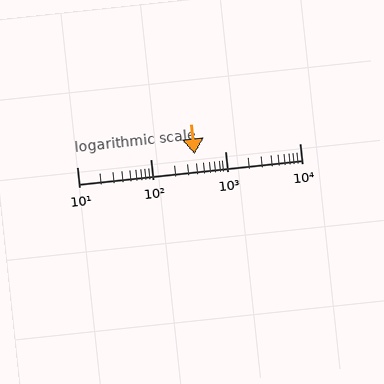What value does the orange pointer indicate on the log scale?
The pointer indicates approximately 390.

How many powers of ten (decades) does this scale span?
The scale spans 3 decades, from 10 to 10000.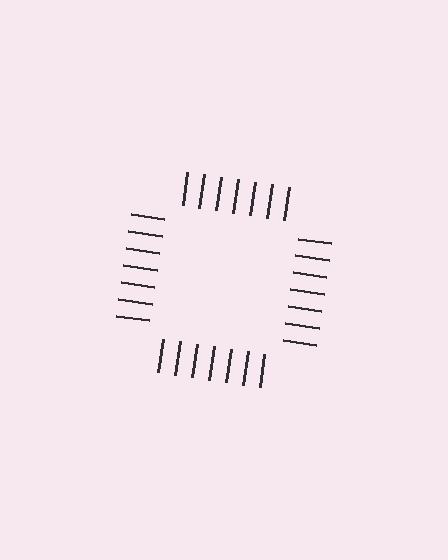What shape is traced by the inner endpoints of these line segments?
An illusory square — the line segments terminate on its edges but no continuous stroke is drawn.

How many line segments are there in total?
28 — 7 along each of the 4 edges.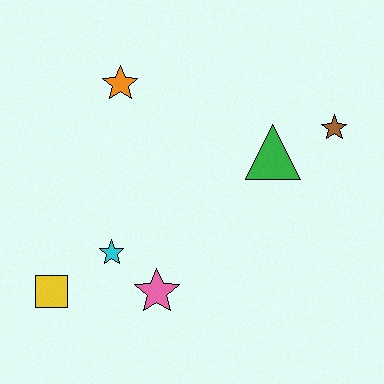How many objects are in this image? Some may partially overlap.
There are 6 objects.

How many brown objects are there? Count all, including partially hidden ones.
There is 1 brown object.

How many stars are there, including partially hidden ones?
There are 4 stars.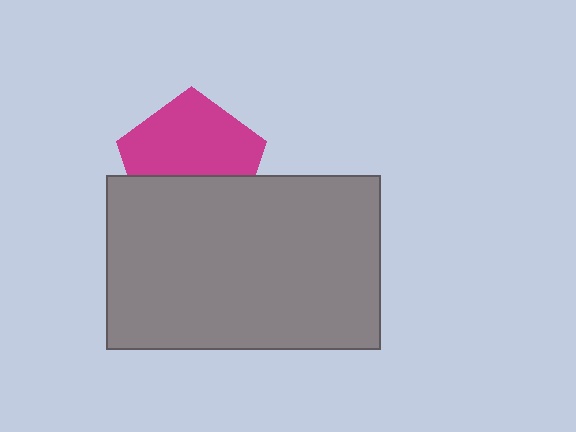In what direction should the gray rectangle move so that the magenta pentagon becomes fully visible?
The gray rectangle should move down. That is the shortest direction to clear the overlap and leave the magenta pentagon fully visible.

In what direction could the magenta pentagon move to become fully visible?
The magenta pentagon could move up. That would shift it out from behind the gray rectangle entirely.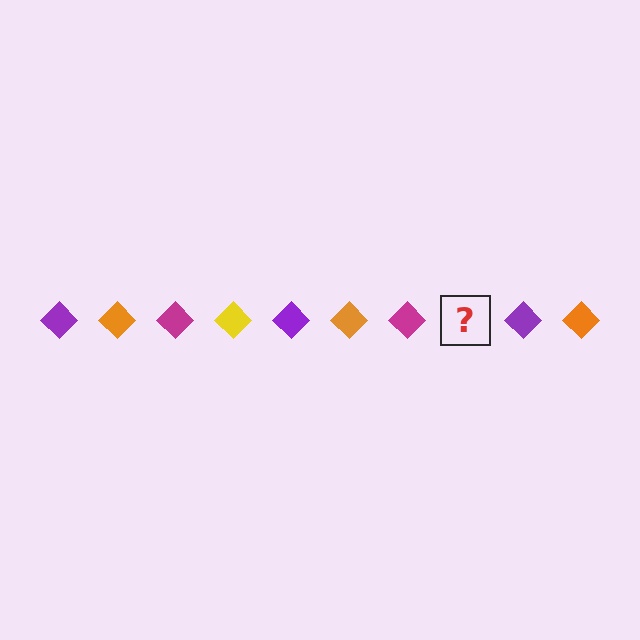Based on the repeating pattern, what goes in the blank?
The blank should be a yellow diamond.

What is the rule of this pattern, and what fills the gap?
The rule is that the pattern cycles through purple, orange, magenta, yellow diamonds. The gap should be filled with a yellow diamond.